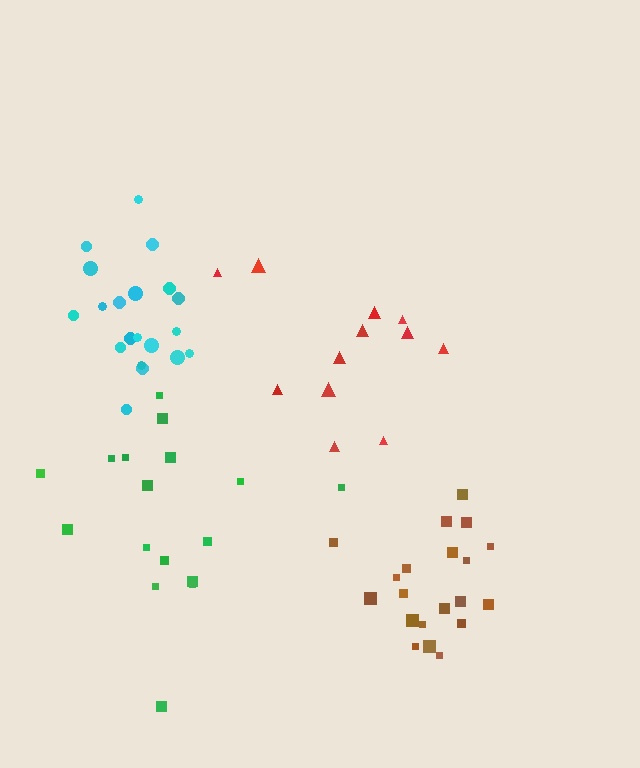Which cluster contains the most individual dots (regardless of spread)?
Cyan (21).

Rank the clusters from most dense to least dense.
cyan, brown, green, red.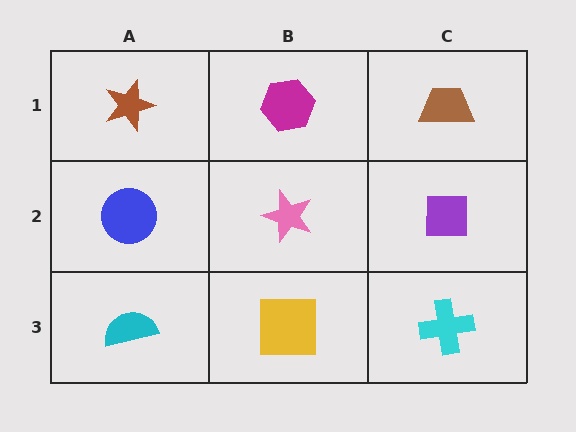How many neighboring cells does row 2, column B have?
4.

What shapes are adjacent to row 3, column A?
A blue circle (row 2, column A), a yellow square (row 3, column B).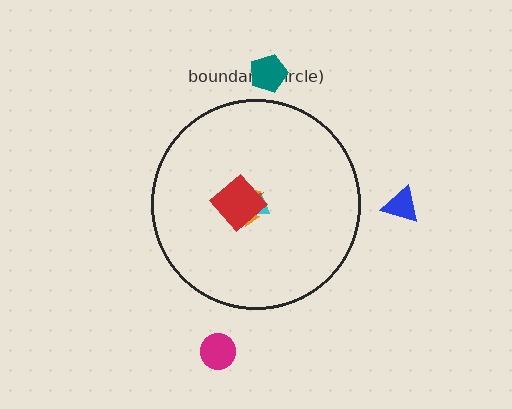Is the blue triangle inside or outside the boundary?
Outside.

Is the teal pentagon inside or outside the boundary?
Outside.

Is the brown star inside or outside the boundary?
Inside.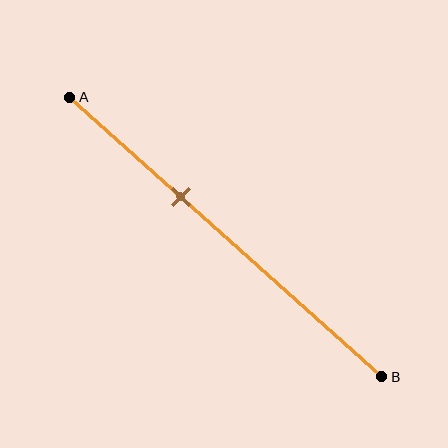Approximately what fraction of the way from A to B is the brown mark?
The brown mark is approximately 35% of the way from A to B.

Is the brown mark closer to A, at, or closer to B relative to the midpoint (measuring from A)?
The brown mark is closer to point A than the midpoint of segment AB.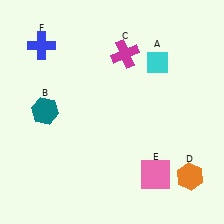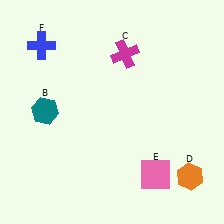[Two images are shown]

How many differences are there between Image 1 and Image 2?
There is 1 difference between the two images.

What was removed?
The cyan diamond (A) was removed in Image 2.